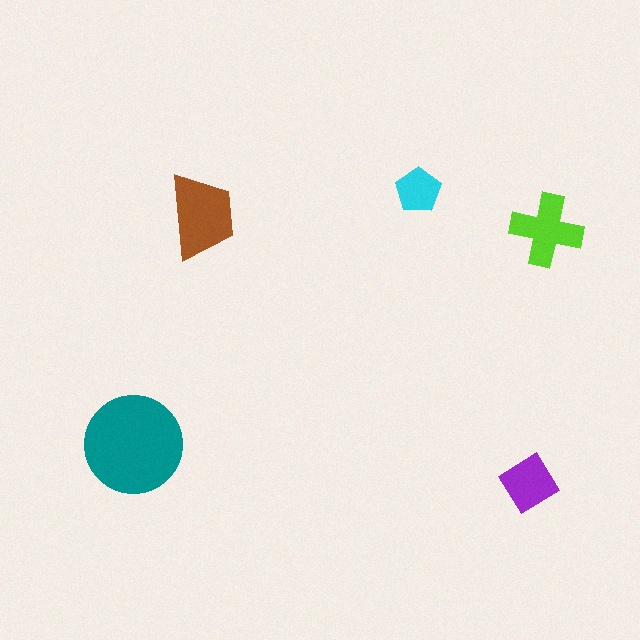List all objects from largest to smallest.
The teal circle, the brown trapezoid, the lime cross, the purple diamond, the cyan pentagon.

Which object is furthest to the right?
The lime cross is rightmost.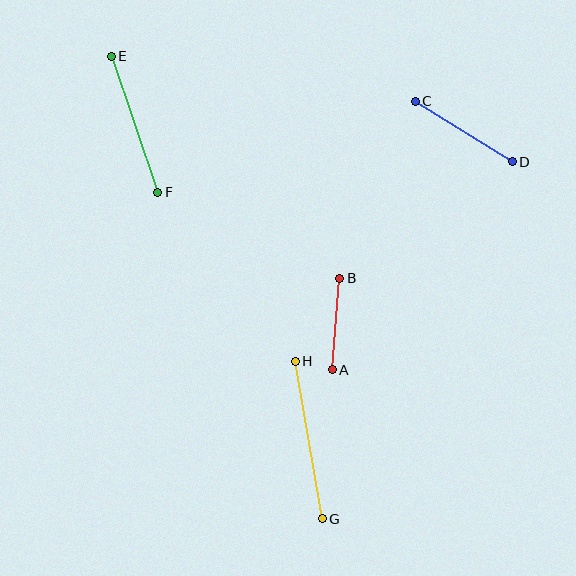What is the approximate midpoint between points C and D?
The midpoint is at approximately (464, 131) pixels.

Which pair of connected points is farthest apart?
Points G and H are farthest apart.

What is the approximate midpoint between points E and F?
The midpoint is at approximately (135, 124) pixels.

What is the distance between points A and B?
The distance is approximately 92 pixels.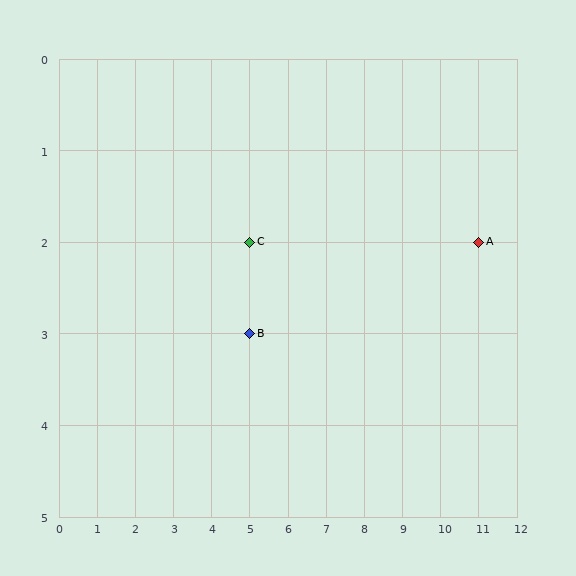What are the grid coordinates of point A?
Point A is at grid coordinates (11, 2).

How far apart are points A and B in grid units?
Points A and B are 6 columns and 1 row apart (about 6.1 grid units diagonally).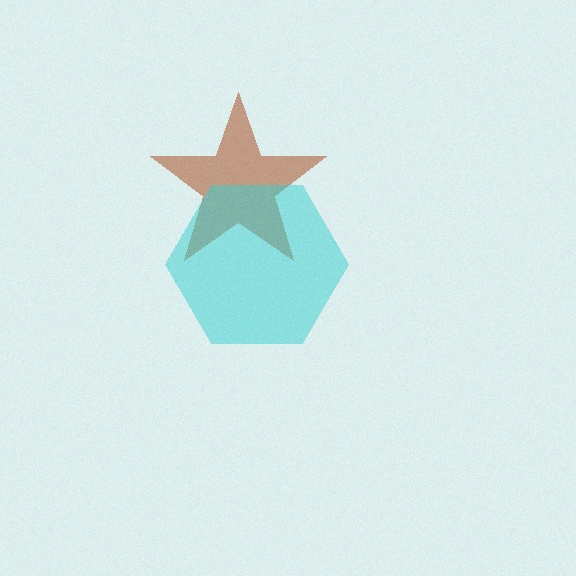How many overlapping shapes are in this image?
There are 2 overlapping shapes in the image.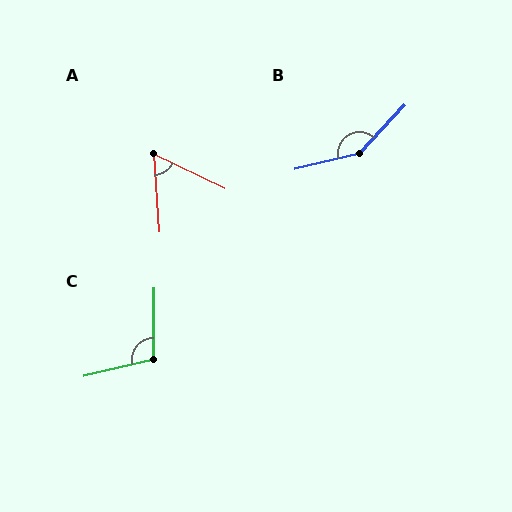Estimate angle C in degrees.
Approximately 104 degrees.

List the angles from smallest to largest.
A (60°), C (104°), B (146°).